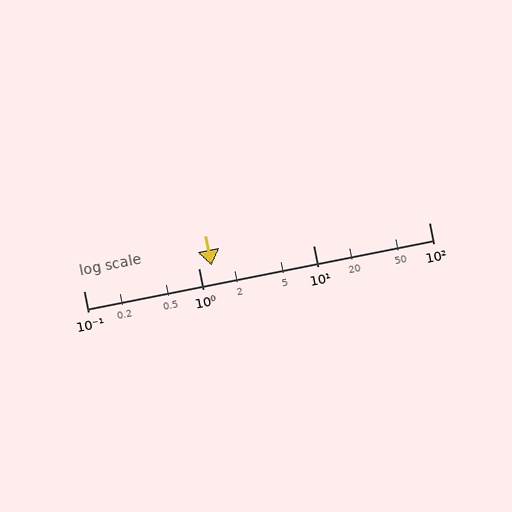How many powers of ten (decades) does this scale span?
The scale spans 3 decades, from 0.1 to 100.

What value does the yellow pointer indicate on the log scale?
The pointer indicates approximately 1.3.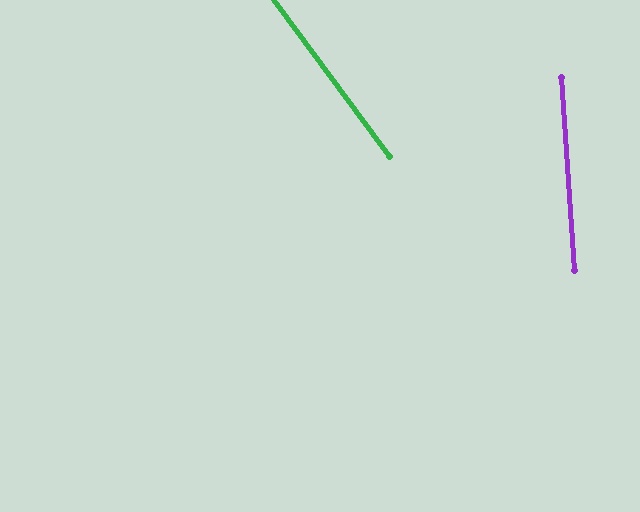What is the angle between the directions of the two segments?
Approximately 32 degrees.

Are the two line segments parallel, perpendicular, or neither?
Neither parallel nor perpendicular — they differ by about 32°.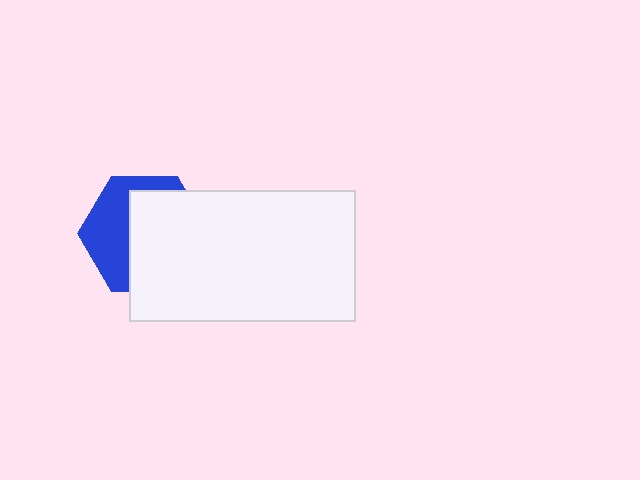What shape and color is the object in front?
The object in front is a white rectangle.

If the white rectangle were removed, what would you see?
You would see the complete blue hexagon.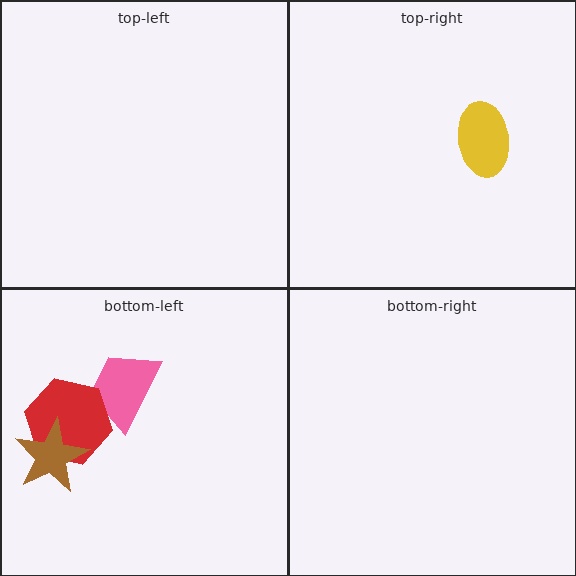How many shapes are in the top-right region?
1.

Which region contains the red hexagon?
The bottom-left region.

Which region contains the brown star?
The bottom-left region.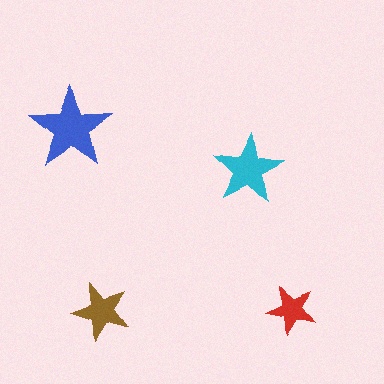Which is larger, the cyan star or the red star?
The cyan one.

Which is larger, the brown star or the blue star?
The blue one.